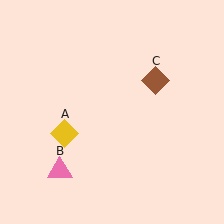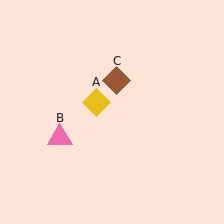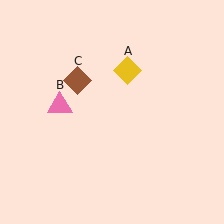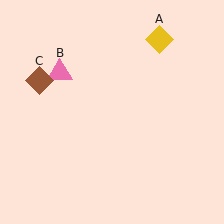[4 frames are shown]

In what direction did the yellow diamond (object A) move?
The yellow diamond (object A) moved up and to the right.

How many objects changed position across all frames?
3 objects changed position: yellow diamond (object A), pink triangle (object B), brown diamond (object C).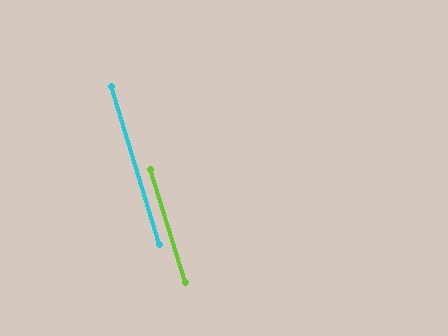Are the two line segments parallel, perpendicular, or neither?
Parallel — their directions differ by only 0.1°.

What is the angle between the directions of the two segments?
Approximately 0 degrees.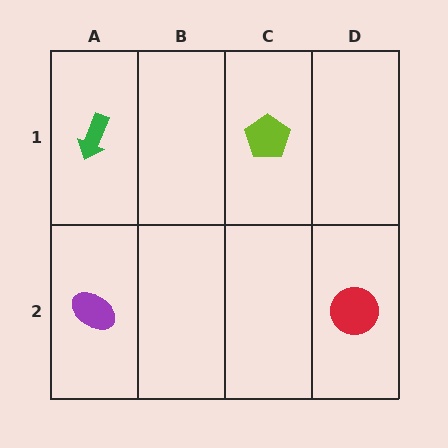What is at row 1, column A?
A green arrow.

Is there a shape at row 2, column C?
No, that cell is empty.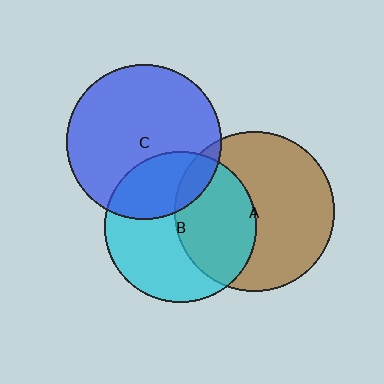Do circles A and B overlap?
Yes.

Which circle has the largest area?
Circle A (brown).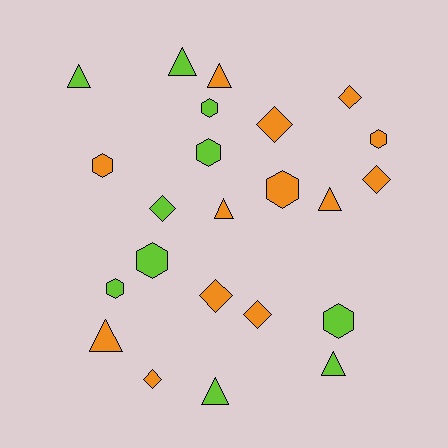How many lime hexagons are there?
There are 5 lime hexagons.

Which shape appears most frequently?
Triangle, with 8 objects.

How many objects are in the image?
There are 23 objects.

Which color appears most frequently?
Orange, with 13 objects.